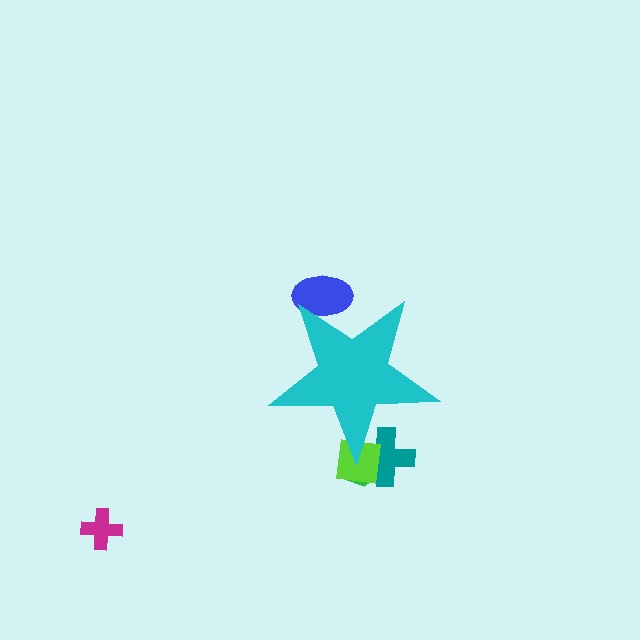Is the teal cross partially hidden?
Yes, the teal cross is partially hidden behind the cyan star.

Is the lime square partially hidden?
Yes, the lime square is partially hidden behind the cyan star.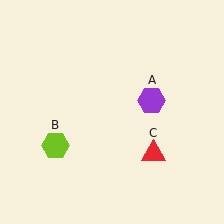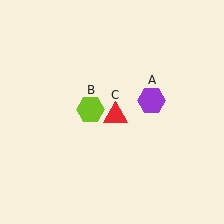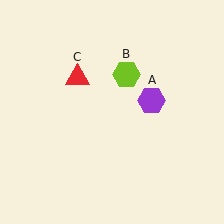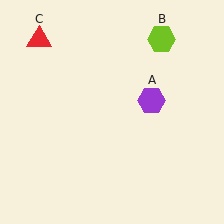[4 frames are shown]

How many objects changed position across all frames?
2 objects changed position: lime hexagon (object B), red triangle (object C).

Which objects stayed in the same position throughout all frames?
Purple hexagon (object A) remained stationary.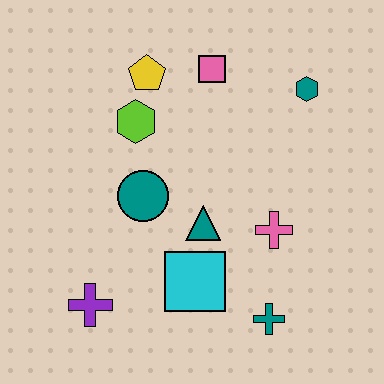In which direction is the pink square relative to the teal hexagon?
The pink square is to the left of the teal hexagon.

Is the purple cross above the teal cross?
Yes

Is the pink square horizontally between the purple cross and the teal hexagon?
Yes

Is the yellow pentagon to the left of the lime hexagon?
No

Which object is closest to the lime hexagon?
The yellow pentagon is closest to the lime hexagon.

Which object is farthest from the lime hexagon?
The teal cross is farthest from the lime hexagon.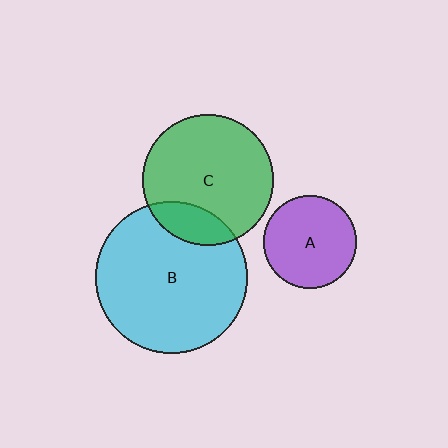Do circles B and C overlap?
Yes.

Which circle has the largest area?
Circle B (cyan).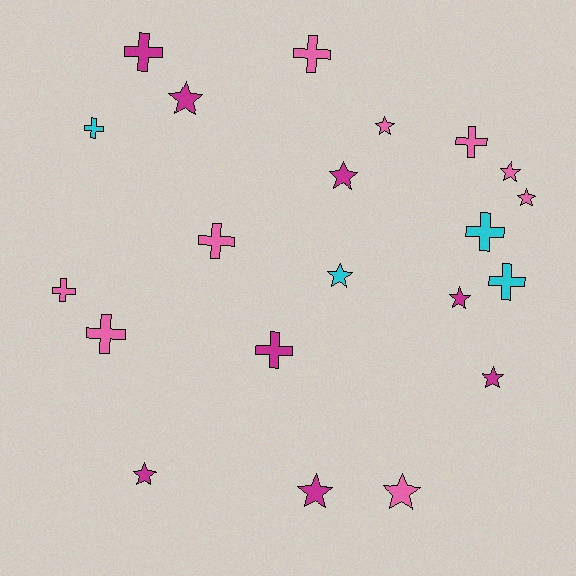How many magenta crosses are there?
There are 2 magenta crosses.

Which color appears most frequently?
Pink, with 9 objects.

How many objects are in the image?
There are 21 objects.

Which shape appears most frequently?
Star, with 11 objects.